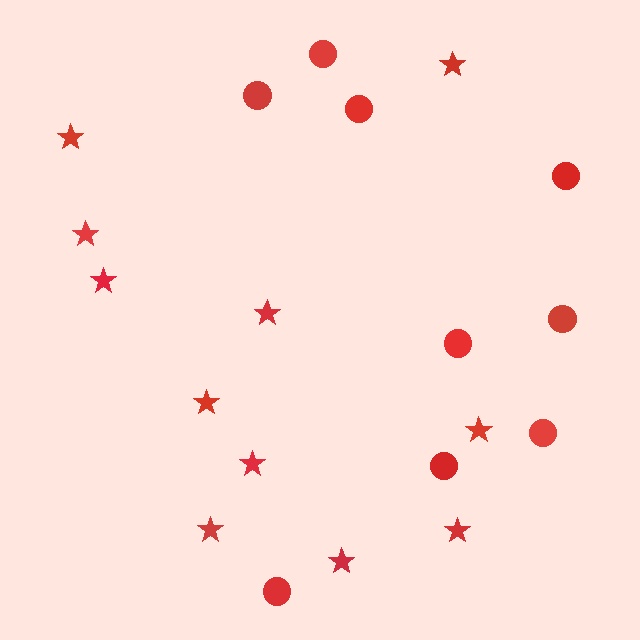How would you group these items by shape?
There are 2 groups: one group of circles (9) and one group of stars (11).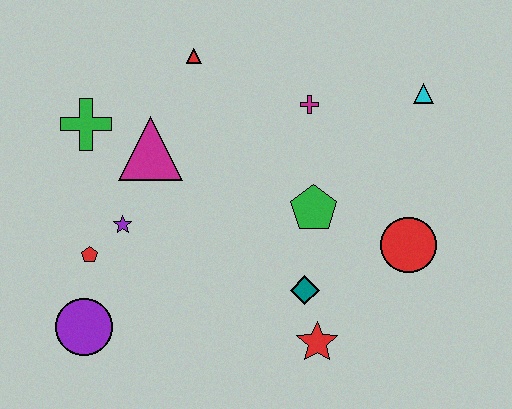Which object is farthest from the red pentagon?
The cyan triangle is farthest from the red pentagon.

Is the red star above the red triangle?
No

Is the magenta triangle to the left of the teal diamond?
Yes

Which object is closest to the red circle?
The green pentagon is closest to the red circle.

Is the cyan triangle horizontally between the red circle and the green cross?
No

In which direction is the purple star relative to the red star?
The purple star is to the left of the red star.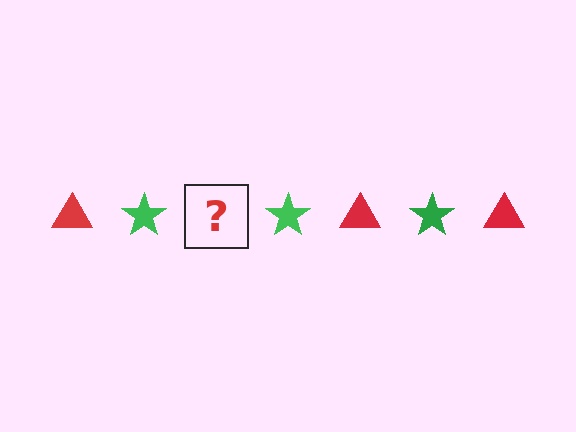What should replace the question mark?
The question mark should be replaced with a red triangle.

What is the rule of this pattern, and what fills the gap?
The rule is that the pattern alternates between red triangle and green star. The gap should be filled with a red triangle.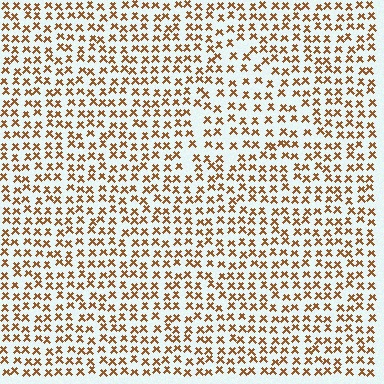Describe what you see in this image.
The image contains small brown elements arranged at two different densities. A triangle-shaped region is visible where the elements are less densely packed than the surrounding area.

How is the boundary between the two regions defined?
The boundary is defined by a change in element density (approximately 1.4x ratio). All elements are the same color, size, and shape.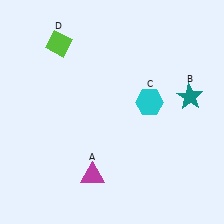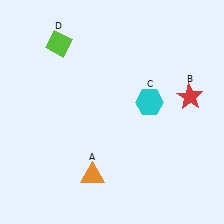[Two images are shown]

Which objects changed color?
A changed from magenta to orange. B changed from teal to red.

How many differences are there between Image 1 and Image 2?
There are 2 differences between the two images.